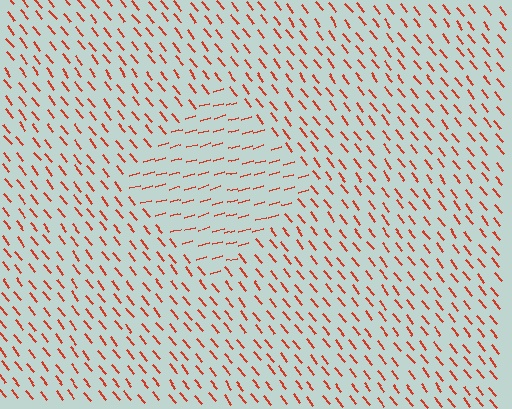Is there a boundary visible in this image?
Yes, there is a texture boundary formed by a change in line orientation.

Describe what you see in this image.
The image is filled with small red line segments. A diamond region in the image has lines oriented differently from the surrounding lines, creating a visible texture boundary.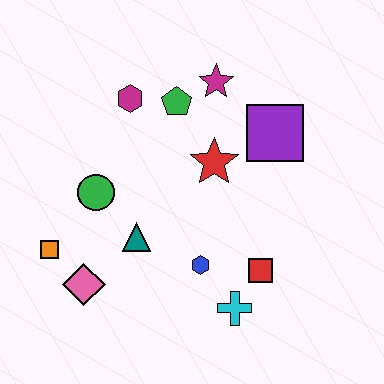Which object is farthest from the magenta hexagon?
The cyan cross is farthest from the magenta hexagon.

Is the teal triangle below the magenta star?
Yes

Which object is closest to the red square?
The cyan cross is closest to the red square.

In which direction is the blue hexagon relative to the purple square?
The blue hexagon is below the purple square.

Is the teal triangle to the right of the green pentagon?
No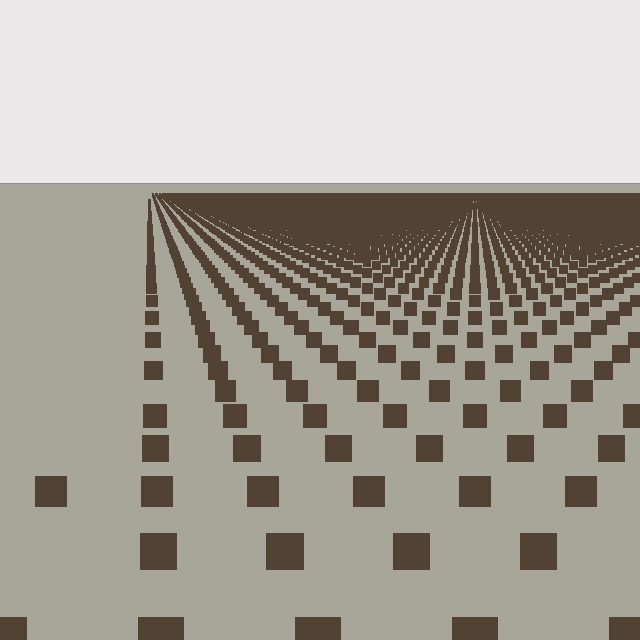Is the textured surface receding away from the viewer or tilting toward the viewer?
The surface is receding away from the viewer. Texture elements get smaller and denser toward the top.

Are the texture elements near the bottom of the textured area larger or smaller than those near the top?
Larger. Near the bottom, elements are closer to the viewer and appear at a bigger on-screen size.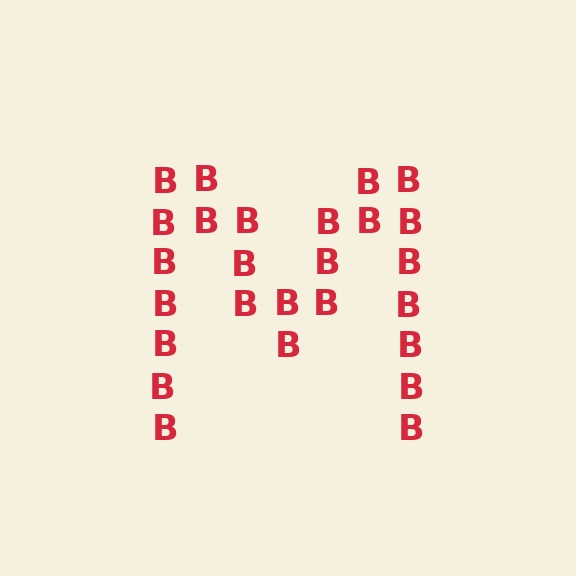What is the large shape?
The large shape is the letter M.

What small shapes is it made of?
It is made of small letter B's.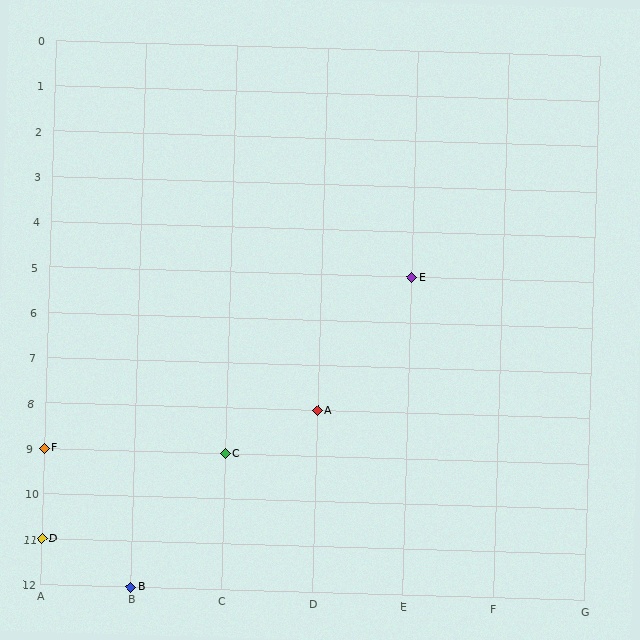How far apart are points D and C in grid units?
Points D and C are 2 columns and 2 rows apart (about 2.8 grid units diagonally).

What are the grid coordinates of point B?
Point B is at grid coordinates (B, 12).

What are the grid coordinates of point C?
Point C is at grid coordinates (C, 9).